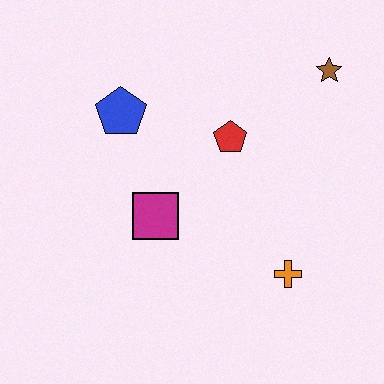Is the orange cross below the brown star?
Yes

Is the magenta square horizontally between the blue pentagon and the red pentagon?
Yes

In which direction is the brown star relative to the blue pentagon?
The brown star is to the right of the blue pentagon.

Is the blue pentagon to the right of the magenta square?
No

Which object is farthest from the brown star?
The magenta square is farthest from the brown star.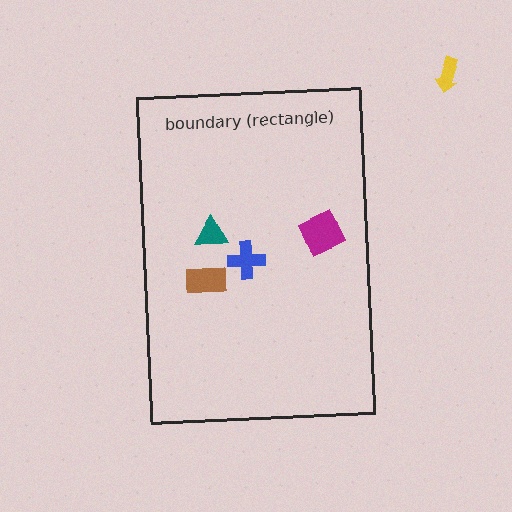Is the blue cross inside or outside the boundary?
Inside.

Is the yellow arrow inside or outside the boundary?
Outside.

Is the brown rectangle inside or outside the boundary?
Inside.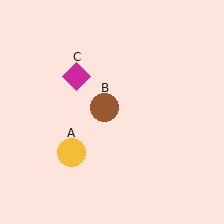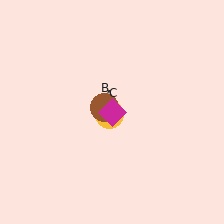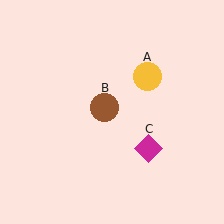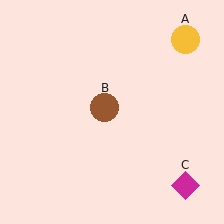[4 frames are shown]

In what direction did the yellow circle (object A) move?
The yellow circle (object A) moved up and to the right.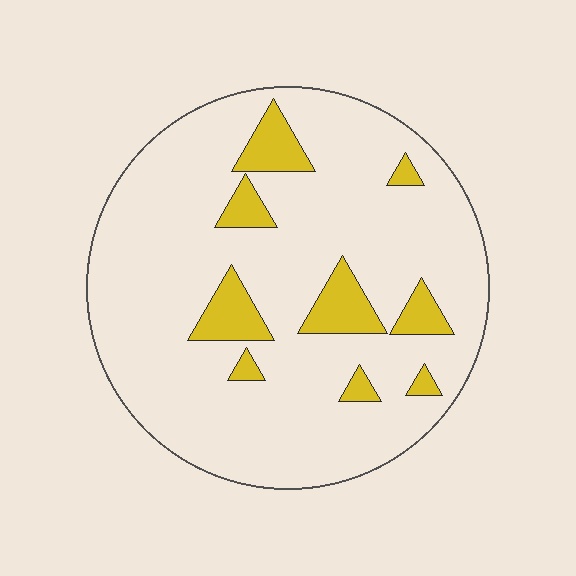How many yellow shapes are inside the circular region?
9.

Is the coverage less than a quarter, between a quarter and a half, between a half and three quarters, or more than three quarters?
Less than a quarter.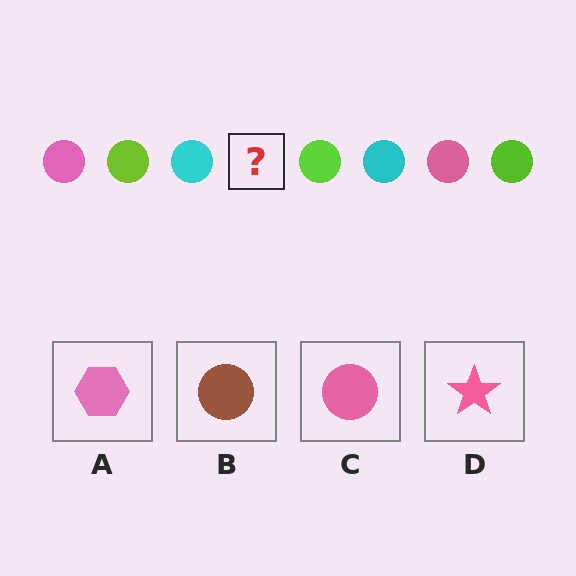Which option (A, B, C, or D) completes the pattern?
C.